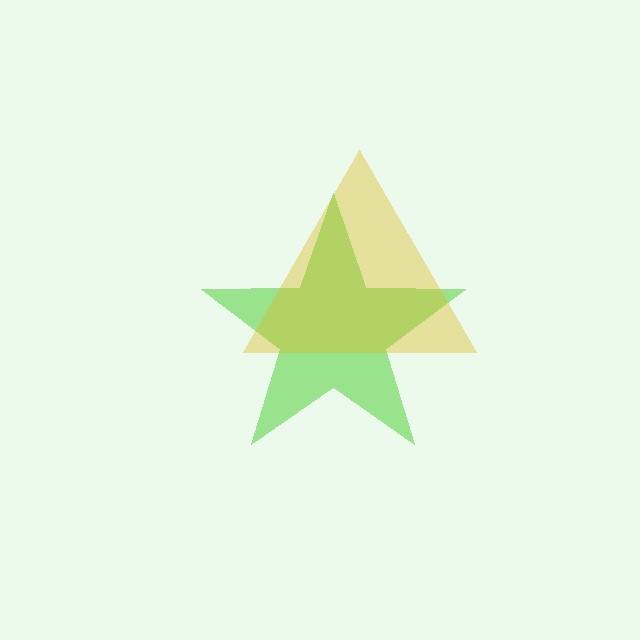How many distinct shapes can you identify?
There are 2 distinct shapes: a lime star, a yellow triangle.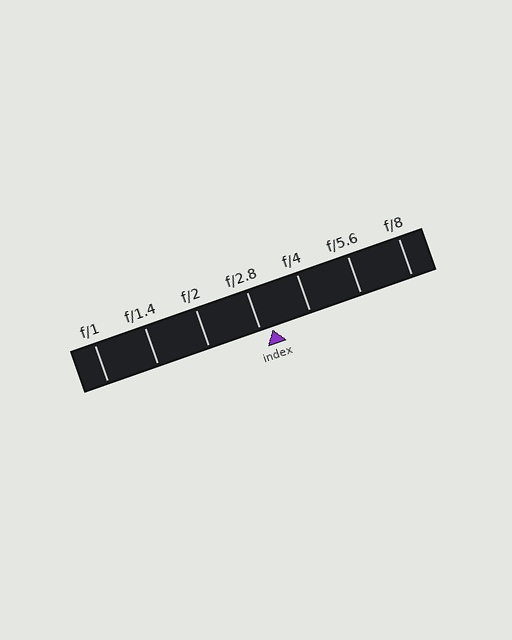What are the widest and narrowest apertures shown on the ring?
The widest aperture shown is f/1 and the narrowest is f/8.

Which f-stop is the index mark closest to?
The index mark is closest to f/2.8.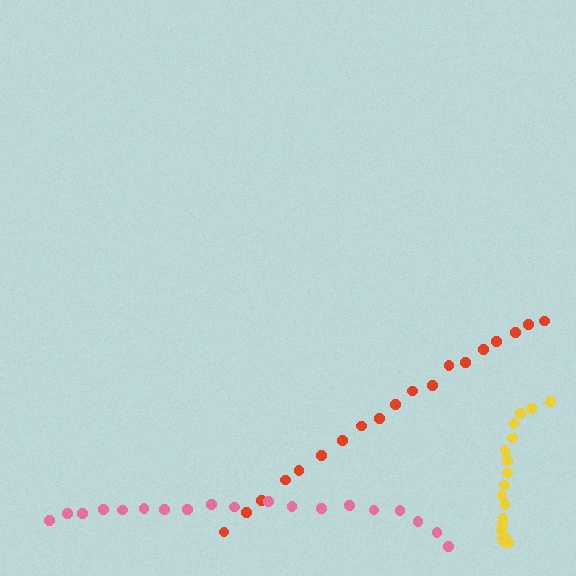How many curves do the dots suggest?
There are 3 distinct paths.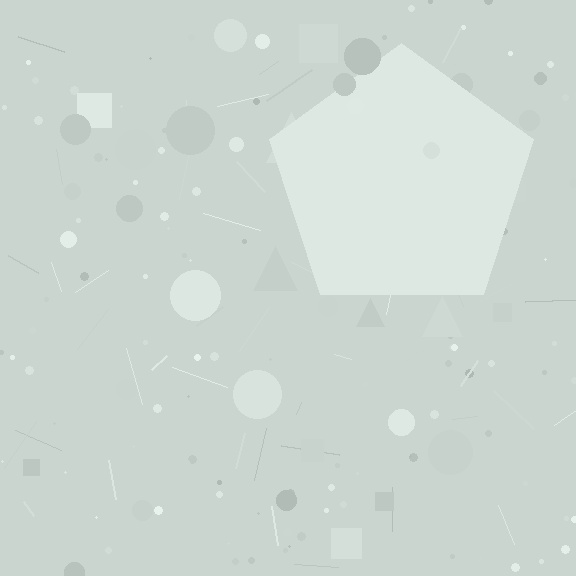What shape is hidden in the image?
A pentagon is hidden in the image.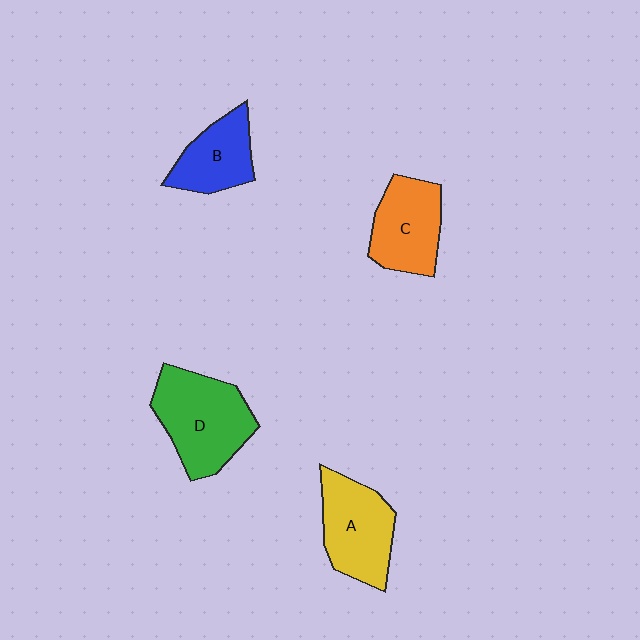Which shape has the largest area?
Shape D (green).